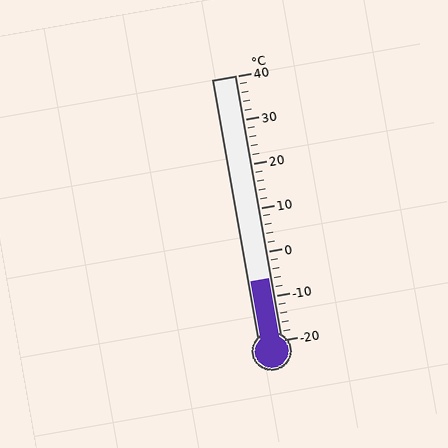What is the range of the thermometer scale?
The thermometer scale ranges from -20°C to 40°C.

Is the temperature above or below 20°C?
The temperature is below 20°C.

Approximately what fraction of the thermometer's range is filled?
The thermometer is filled to approximately 25% of its range.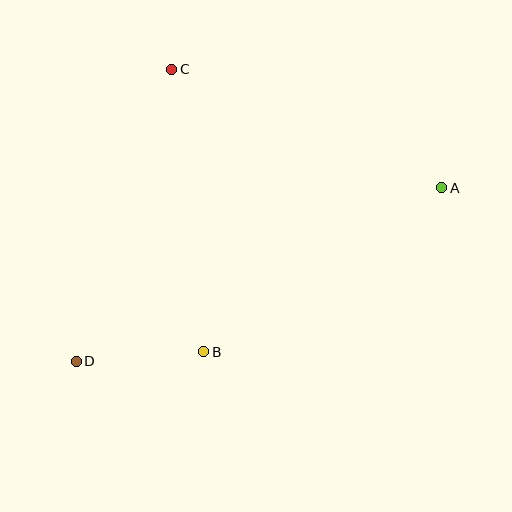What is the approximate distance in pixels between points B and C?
The distance between B and C is approximately 285 pixels.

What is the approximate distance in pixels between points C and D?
The distance between C and D is approximately 307 pixels.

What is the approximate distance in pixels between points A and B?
The distance between A and B is approximately 289 pixels.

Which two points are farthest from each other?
Points A and D are farthest from each other.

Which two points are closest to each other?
Points B and D are closest to each other.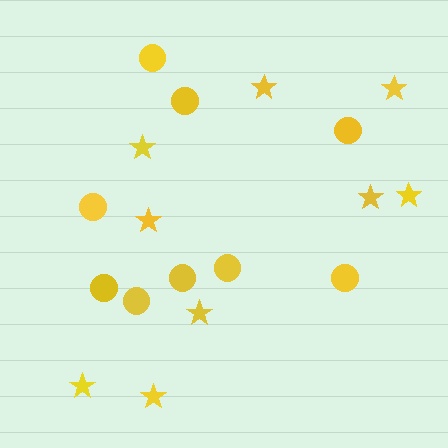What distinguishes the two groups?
There are 2 groups: one group of stars (9) and one group of circles (9).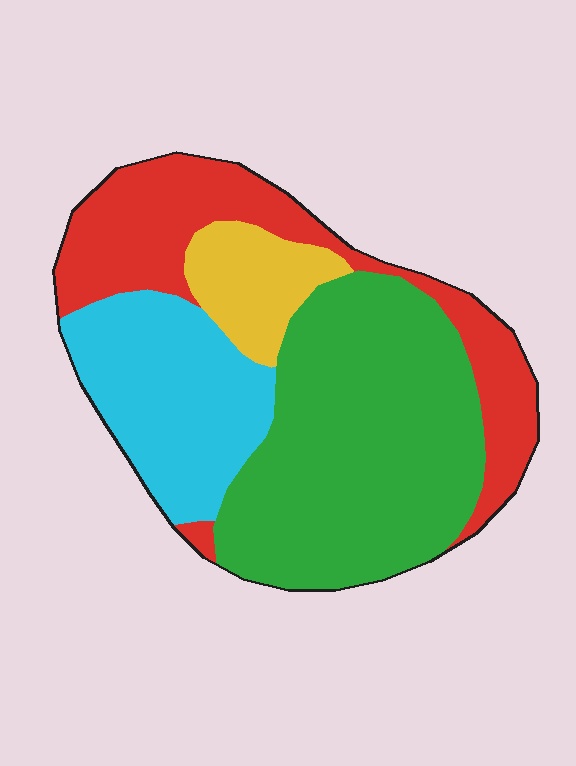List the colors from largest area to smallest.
From largest to smallest: green, red, cyan, yellow.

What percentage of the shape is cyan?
Cyan takes up about one fifth (1/5) of the shape.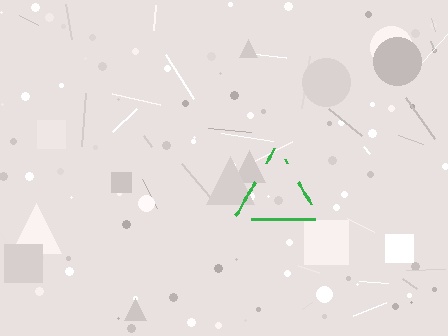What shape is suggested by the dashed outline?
The dashed outline suggests a triangle.